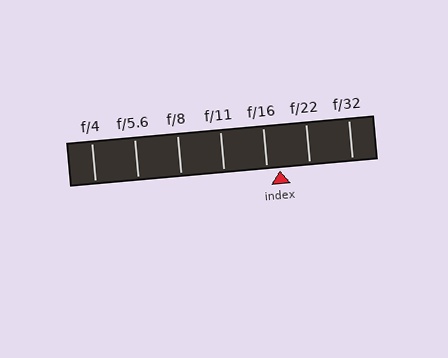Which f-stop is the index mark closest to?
The index mark is closest to f/16.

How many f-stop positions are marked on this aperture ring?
There are 7 f-stop positions marked.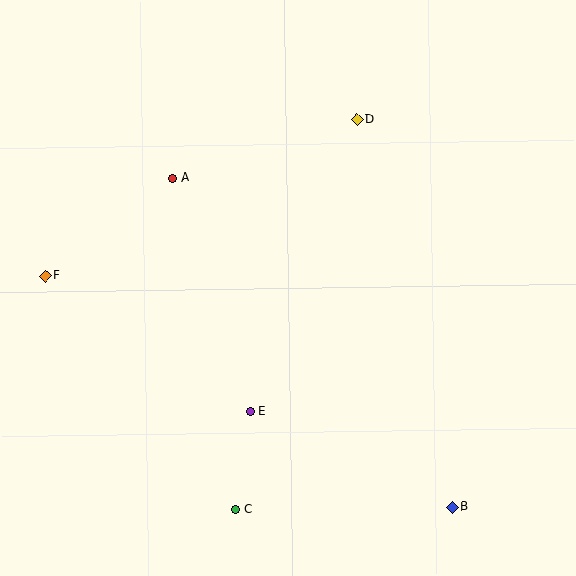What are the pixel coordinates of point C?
Point C is at (236, 509).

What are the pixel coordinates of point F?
Point F is at (45, 276).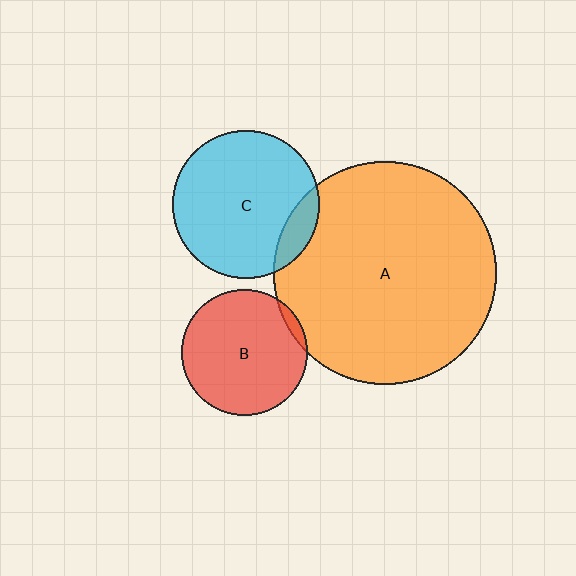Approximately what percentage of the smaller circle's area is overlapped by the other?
Approximately 5%.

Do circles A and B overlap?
Yes.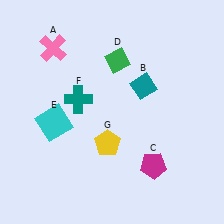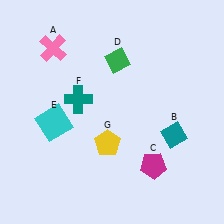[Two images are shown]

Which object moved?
The teal diamond (B) moved down.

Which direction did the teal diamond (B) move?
The teal diamond (B) moved down.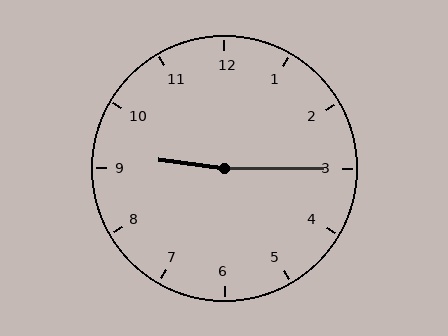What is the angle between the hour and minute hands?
Approximately 172 degrees.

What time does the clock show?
9:15.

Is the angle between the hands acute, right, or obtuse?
It is obtuse.